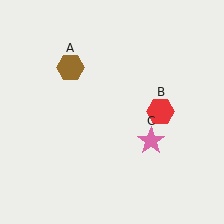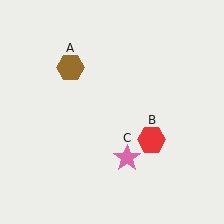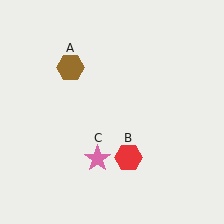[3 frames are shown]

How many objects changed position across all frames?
2 objects changed position: red hexagon (object B), pink star (object C).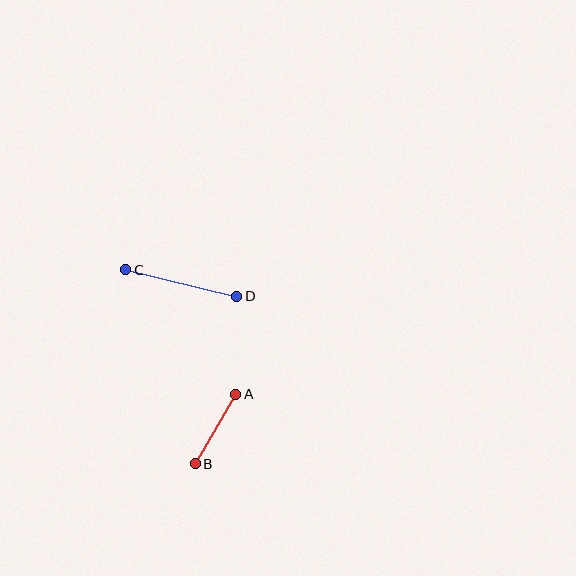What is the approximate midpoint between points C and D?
The midpoint is at approximately (181, 283) pixels.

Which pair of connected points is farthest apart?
Points C and D are farthest apart.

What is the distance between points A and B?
The distance is approximately 80 pixels.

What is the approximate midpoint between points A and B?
The midpoint is at approximately (216, 429) pixels.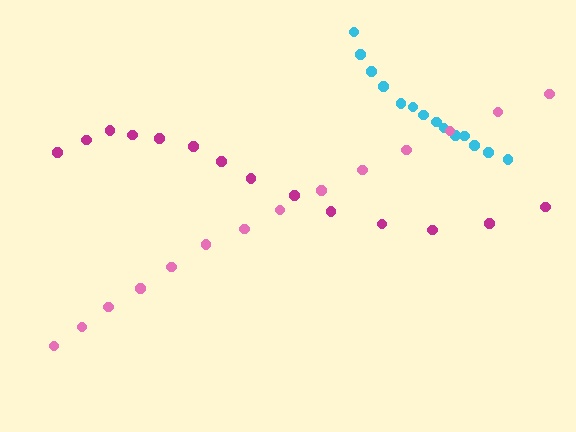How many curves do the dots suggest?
There are 3 distinct paths.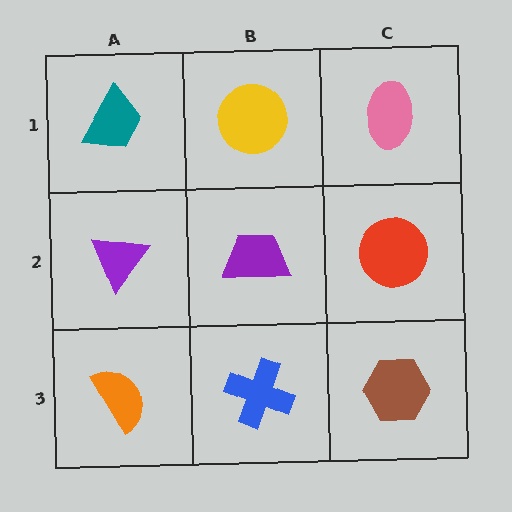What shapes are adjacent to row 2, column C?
A pink ellipse (row 1, column C), a brown hexagon (row 3, column C), a purple trapezoid (row 2, column B).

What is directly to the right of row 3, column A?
A blue cross.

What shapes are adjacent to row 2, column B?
A yellow circle (row 1, column B), a blue cross (row 3, column B), a purple triangle (row 2, column A), a red circle (row 2, column C).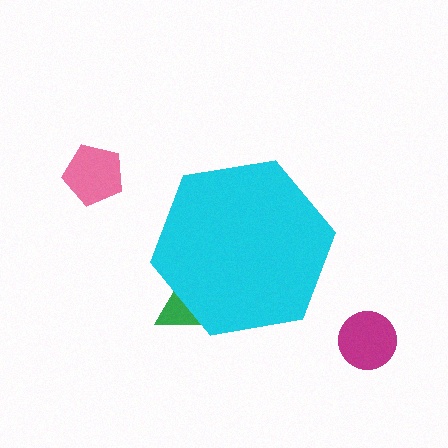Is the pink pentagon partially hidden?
No, the pink pentagon is fully visible.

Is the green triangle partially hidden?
Yes, the green triangle is partially hidden behind the cyan hexagon.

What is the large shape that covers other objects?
A cyan hexagon.